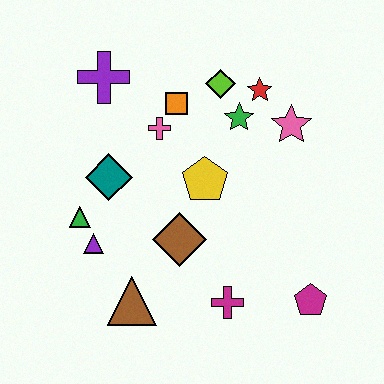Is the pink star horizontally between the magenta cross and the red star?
No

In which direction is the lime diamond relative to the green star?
The lime diamond is above the green star.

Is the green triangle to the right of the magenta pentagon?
No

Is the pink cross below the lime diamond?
Yes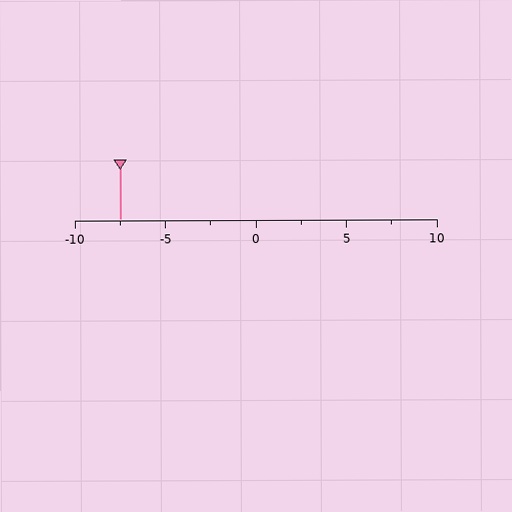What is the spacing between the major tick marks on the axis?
The major ticks are spaced 5 apart.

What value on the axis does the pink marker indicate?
The marker indicates approximately -7.5.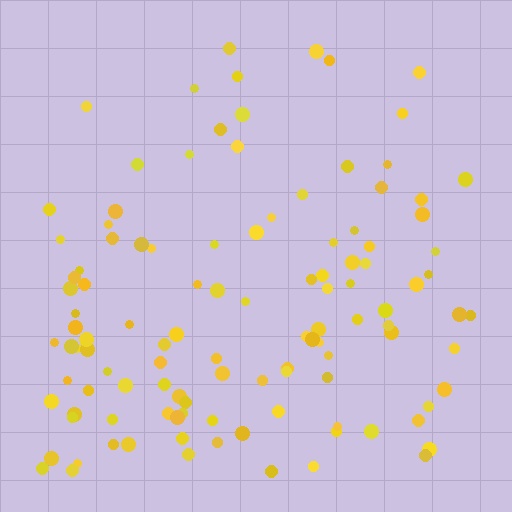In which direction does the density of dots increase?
From top to bottom, with the bottom side densest.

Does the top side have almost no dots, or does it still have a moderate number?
Still a moderate number, just noticeably fewer than the bottom.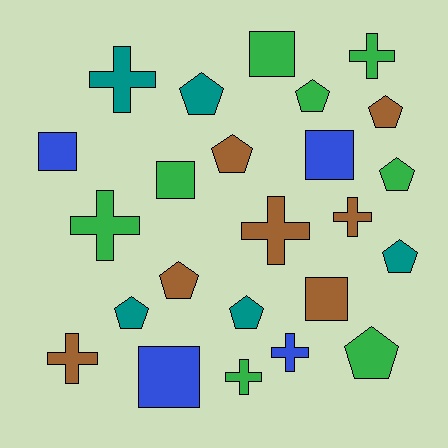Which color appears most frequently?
Green, with 8 objects.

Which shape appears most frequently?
Pentagon, with 10 objects.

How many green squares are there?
There are 2 green squares.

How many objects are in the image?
There are 24 objects.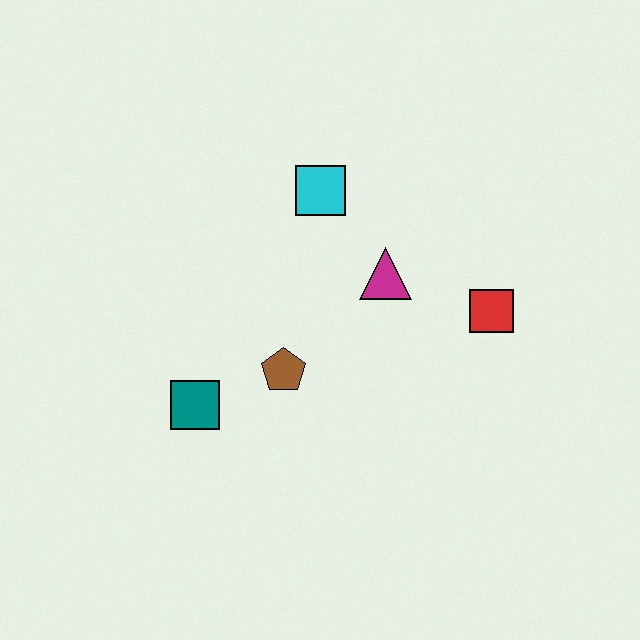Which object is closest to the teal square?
The brown pentagon is closest to the teal square.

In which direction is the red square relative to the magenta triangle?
The red square is to the right of the magenta triangle.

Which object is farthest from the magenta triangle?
The teal square is farthest from the magenta triangle.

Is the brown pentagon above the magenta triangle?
No